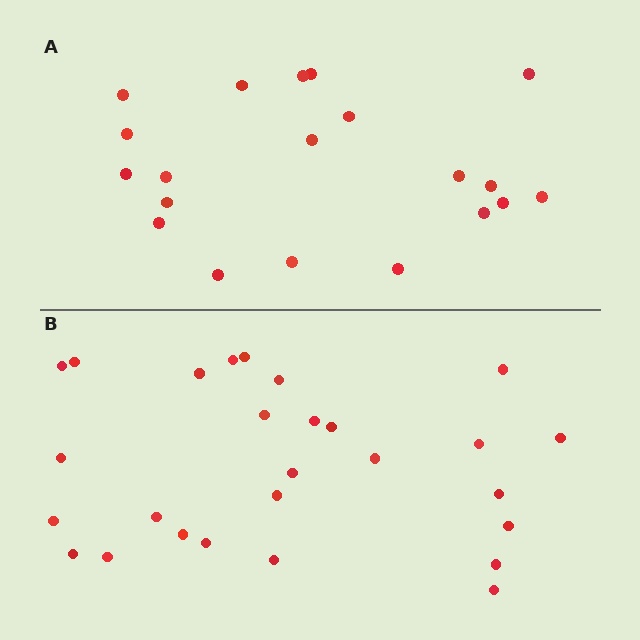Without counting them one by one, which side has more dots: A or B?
Region B (the bottom region) has more dots.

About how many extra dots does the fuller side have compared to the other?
Region B has roughly 8 or so more dots than region A.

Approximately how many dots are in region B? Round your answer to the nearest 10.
About 30 dots. (The exact count is 27, which rounds to 30.)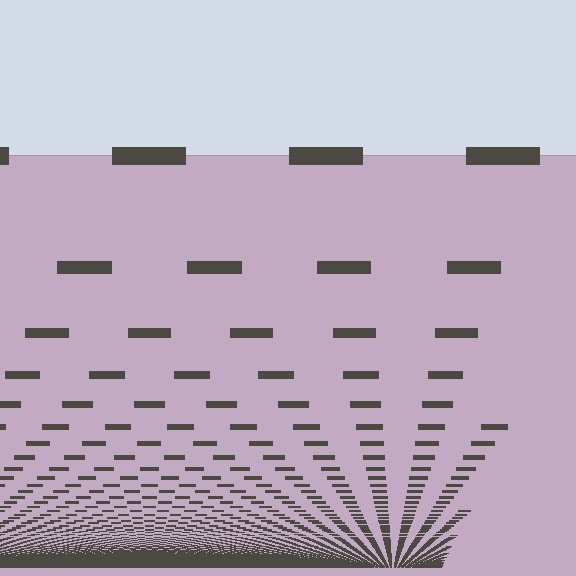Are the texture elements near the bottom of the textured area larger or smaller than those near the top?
Smaller. The gradient is inverted — elements near the bottom are smaller and denser.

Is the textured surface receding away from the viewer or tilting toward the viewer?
The surface appears to tilt toward the viewer. Texture elements get larger and sparser toward the top.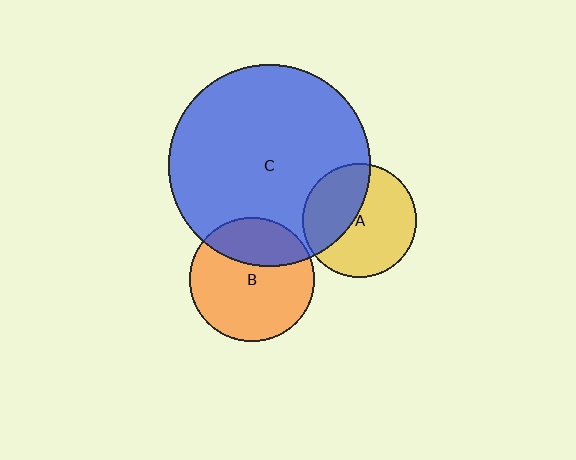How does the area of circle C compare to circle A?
Approximately 3.2 times.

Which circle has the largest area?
Circle C (blue).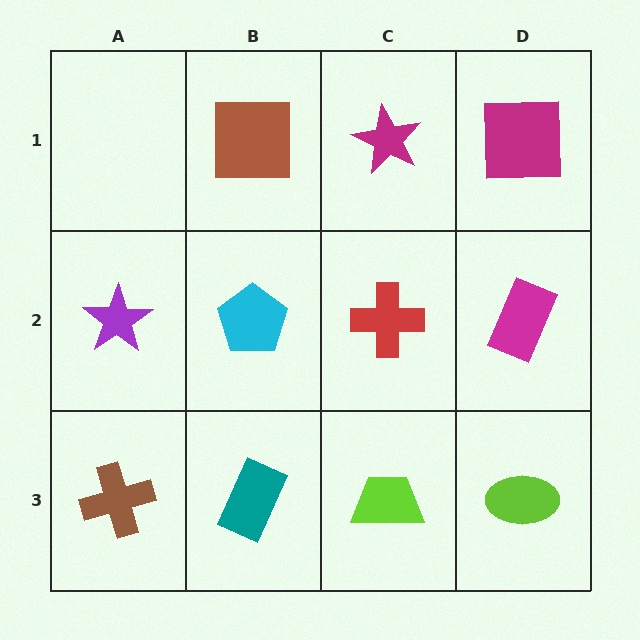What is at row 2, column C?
A red cross.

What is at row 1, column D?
A magenta square.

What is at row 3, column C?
A lime trapezoid.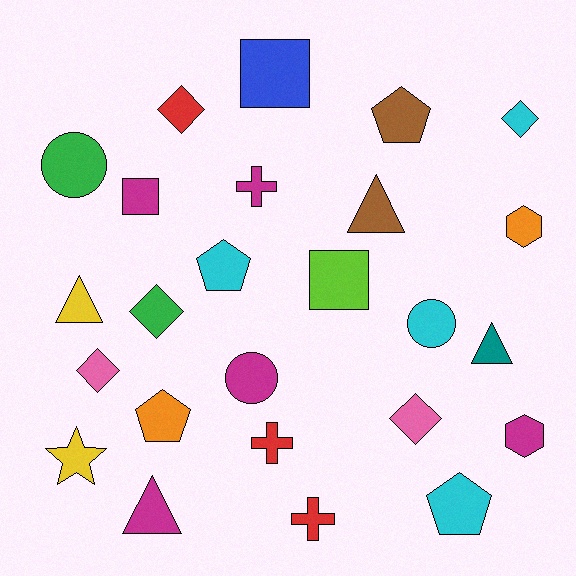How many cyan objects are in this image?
There are 4 cyan objects.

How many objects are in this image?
There are 25 objects.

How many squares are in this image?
There are 3 squares.